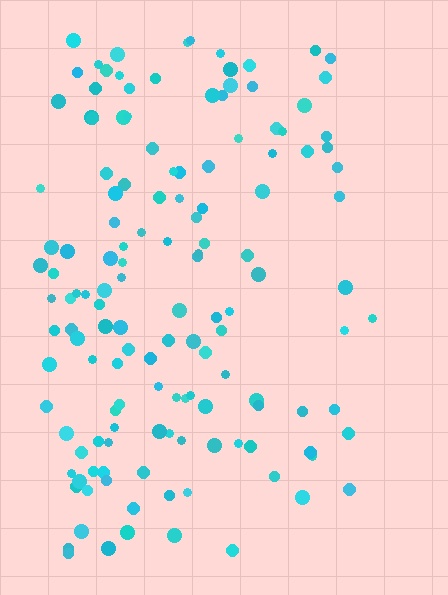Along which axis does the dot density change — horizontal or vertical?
Horizontal.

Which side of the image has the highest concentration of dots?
The left.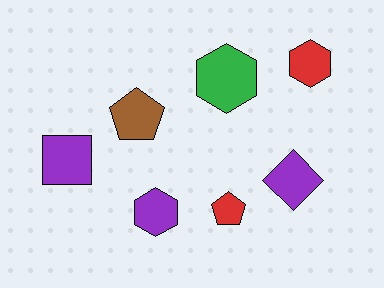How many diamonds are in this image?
There is 1 diamond.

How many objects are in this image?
There are 7 objects.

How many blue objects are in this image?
There are no blue objects.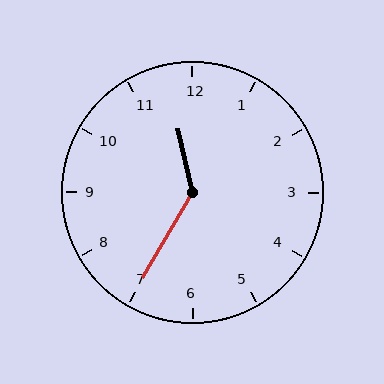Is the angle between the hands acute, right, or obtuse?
It is obtuse.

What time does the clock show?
11:35.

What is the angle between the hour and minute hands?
Approximately 138 degrees.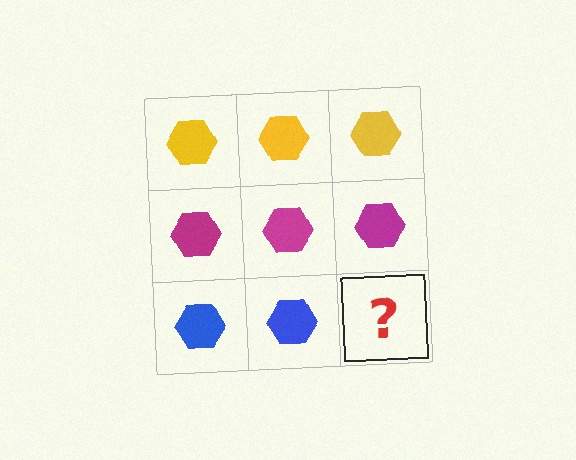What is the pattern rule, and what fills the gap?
The rule is that each row has a consistent color. The gap should be filled with a blue hexagon.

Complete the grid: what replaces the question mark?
The question mark should be replaced with a blue hexagon.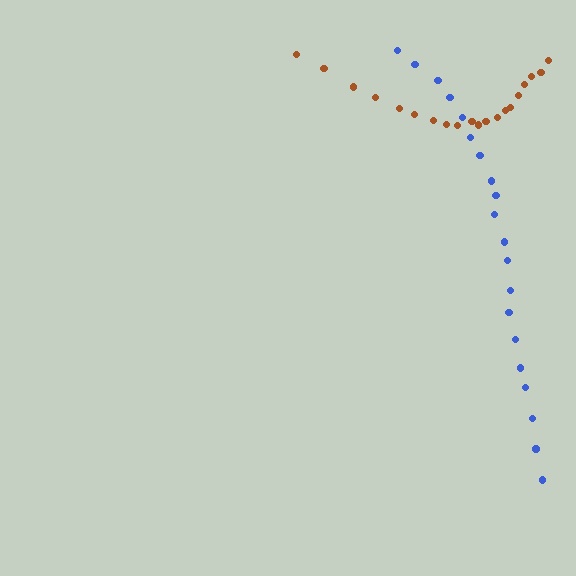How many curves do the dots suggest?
There are 2 distinct paths.